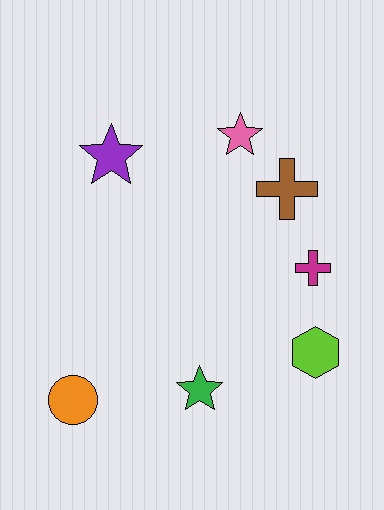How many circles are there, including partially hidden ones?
There is 1 circle.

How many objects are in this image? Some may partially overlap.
There are 7 objects.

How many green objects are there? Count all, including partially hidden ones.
There is 1 green object.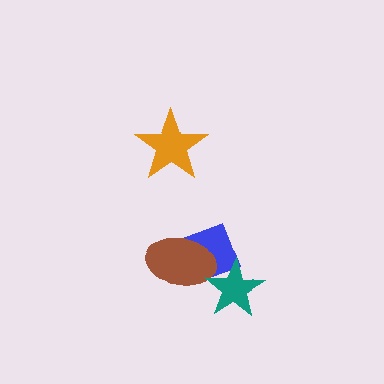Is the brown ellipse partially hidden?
Yes, it is partially covered by another shape.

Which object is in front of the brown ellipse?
The teal star is in front of the brown ellipse.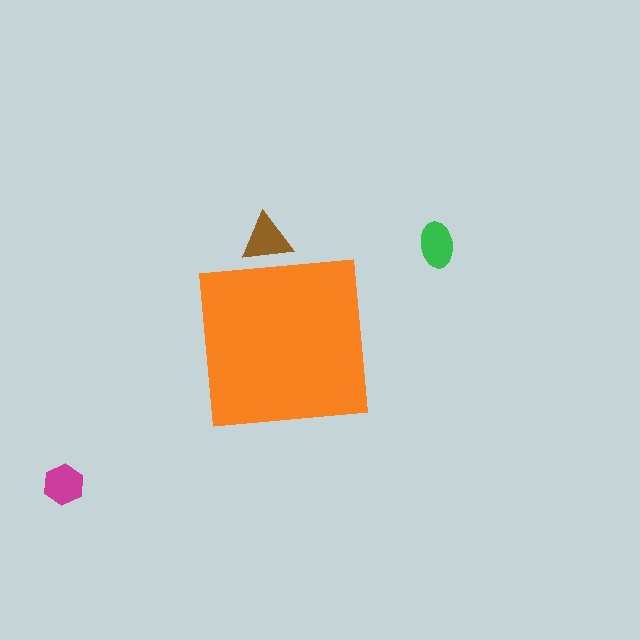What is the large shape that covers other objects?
An orange square.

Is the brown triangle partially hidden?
Yes, the brown triangle is partially hidden behind the orange square.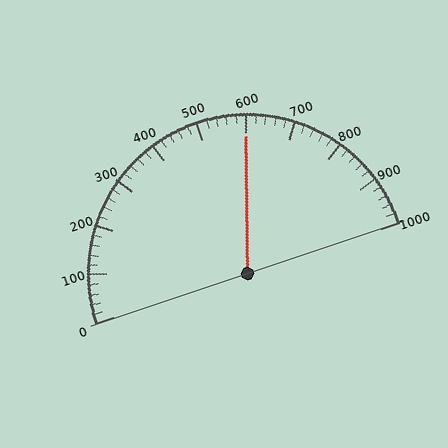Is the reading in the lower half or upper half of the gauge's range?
The reading is in the upper half of the range (0 to 1000).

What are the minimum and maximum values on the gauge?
The gauge ranges from 0 to 1000.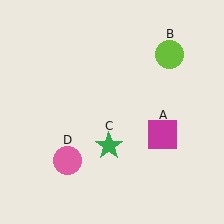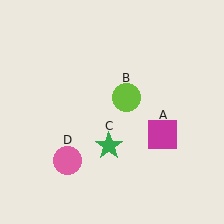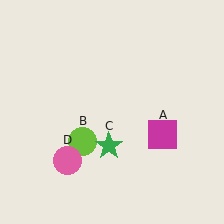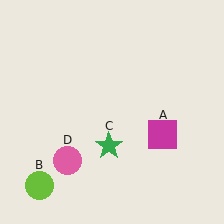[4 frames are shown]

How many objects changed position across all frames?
1 object changed position: lime circle (object B).